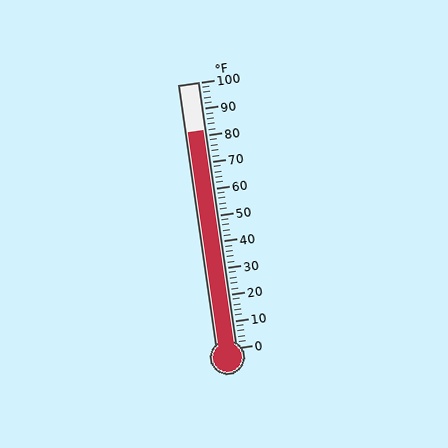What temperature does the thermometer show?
The thermometer shows approximately 82°F.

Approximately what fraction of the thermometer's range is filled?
The thermometer is filled to approximately 80% of its range.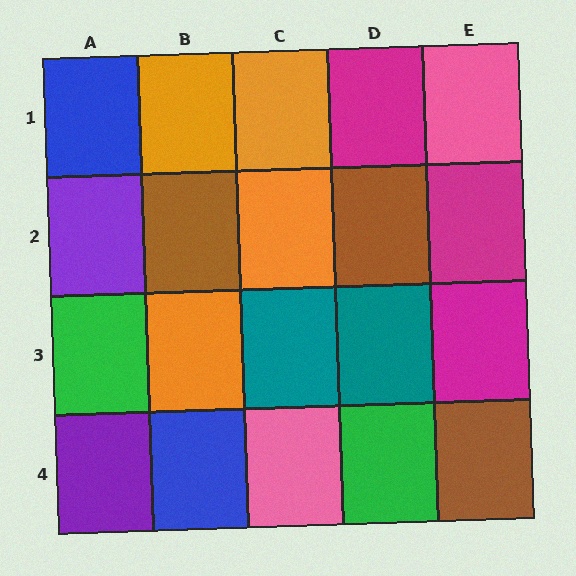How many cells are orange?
4 cells are orange.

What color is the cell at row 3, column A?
Green.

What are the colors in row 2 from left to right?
Purple, brown, orange, brown, magenta.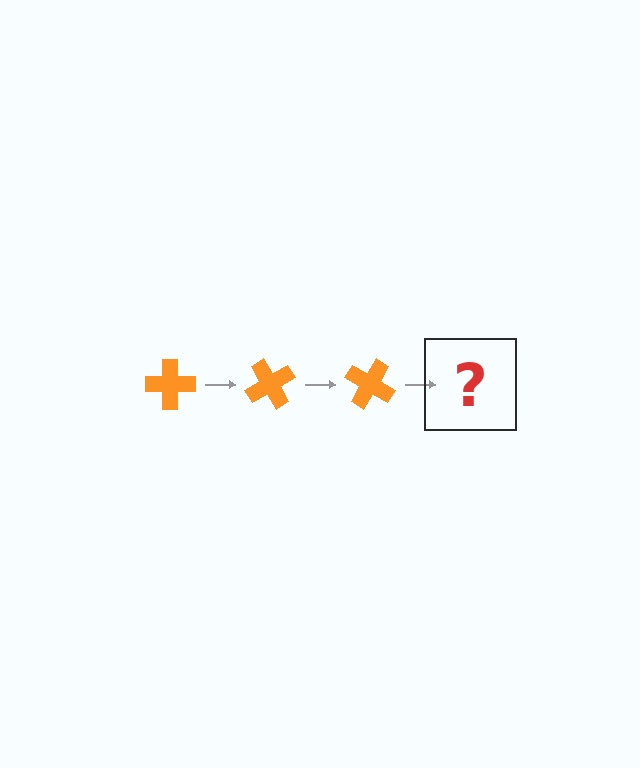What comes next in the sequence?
The next element should be an orange cross rotated 180 degrees.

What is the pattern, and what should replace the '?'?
The pattern is that the cross rotates 60 degrees each step. The '?' should be an orange cross rotated 180 degrees.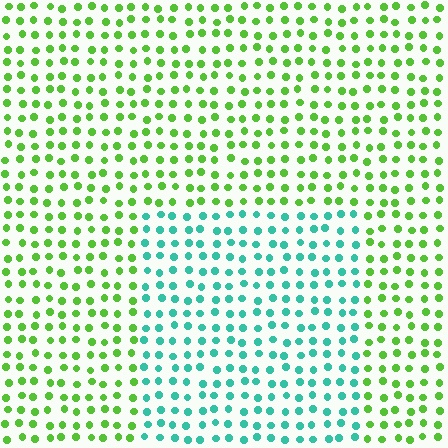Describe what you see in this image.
The image is filled with small lime elements in a uniform arrangement. A rectangle-shaped region is visible where the elements are tinted to a slightly different hue, forming a subtle color boundary.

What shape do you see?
I see a rectangle.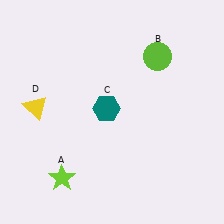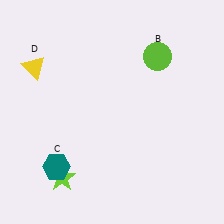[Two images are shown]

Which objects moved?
The objects that moved are: the teal hexagon (C), the yellow triangle (D).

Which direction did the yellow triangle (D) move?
The yellow triangle (D) moved up.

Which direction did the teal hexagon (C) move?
The teal hexagon (C) moved down.